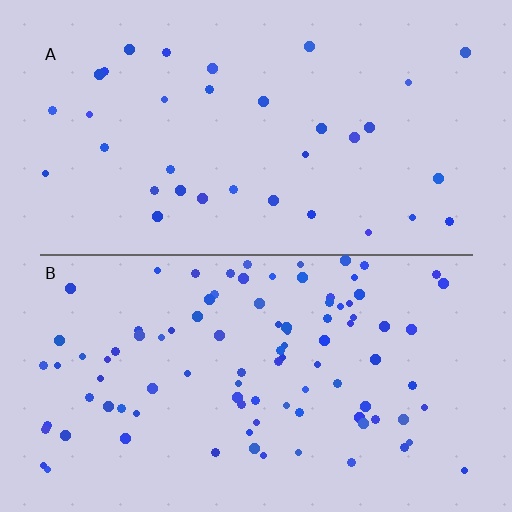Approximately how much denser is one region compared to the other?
Approximately 2.8× — region B over region A.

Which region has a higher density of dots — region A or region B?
B (the bottom).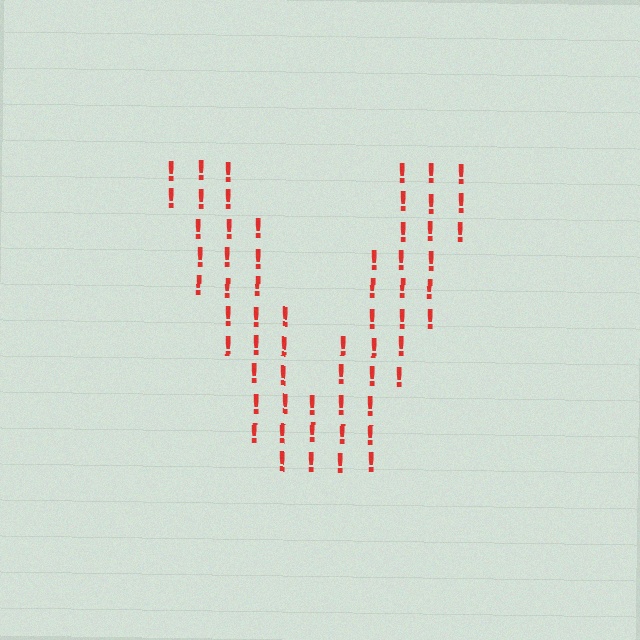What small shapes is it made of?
It is made of small exclamation marks.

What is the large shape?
The large shape is the letter V.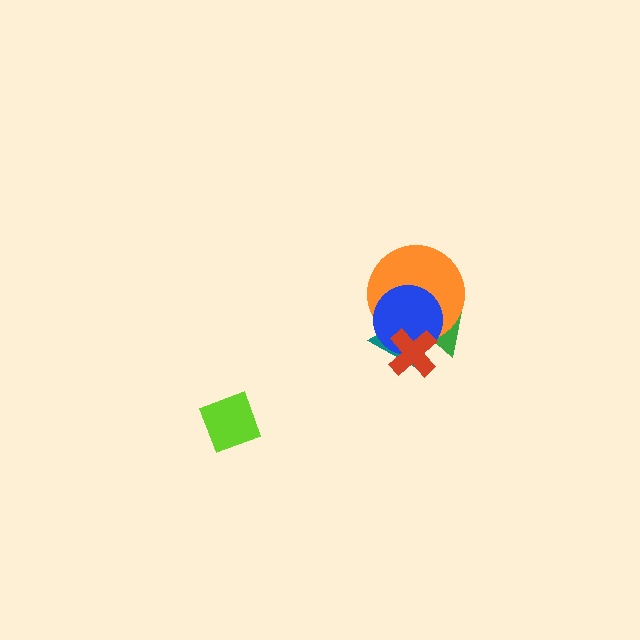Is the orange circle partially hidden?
Yes, it is partially covered by another shape.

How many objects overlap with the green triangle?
4 objects overlap with the green triangle.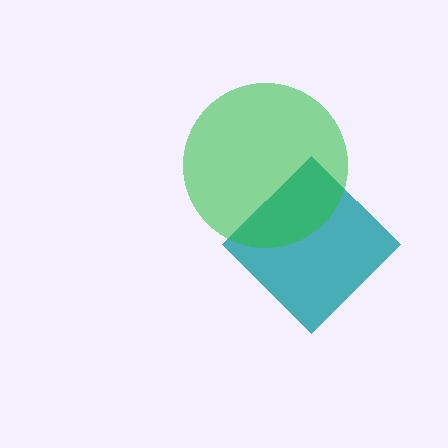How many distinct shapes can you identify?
There are 2 distinct shapes: a teal diamond, a green circle.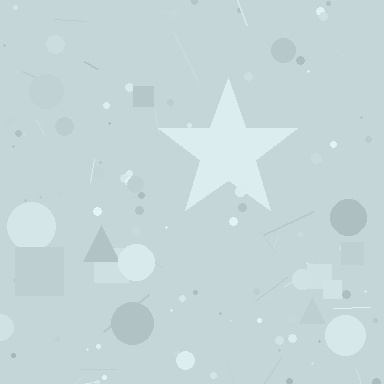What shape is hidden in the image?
A star is hidden in the image.